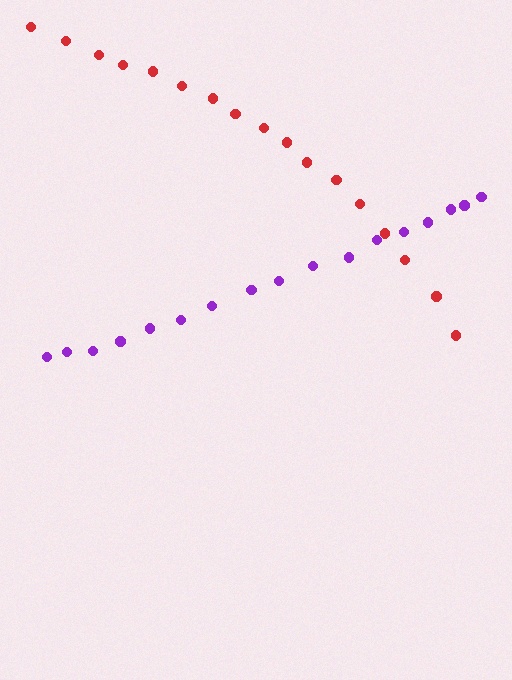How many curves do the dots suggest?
There are 2 distinct paths.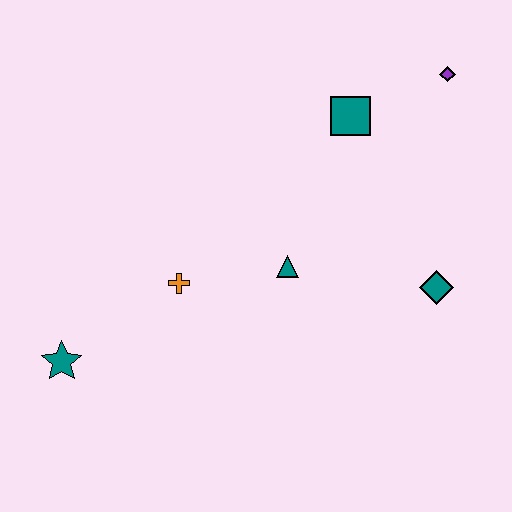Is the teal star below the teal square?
Yes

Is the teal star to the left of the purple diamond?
Yes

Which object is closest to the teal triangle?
The orange cross is closest to the teal triangle.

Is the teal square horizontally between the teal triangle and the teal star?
No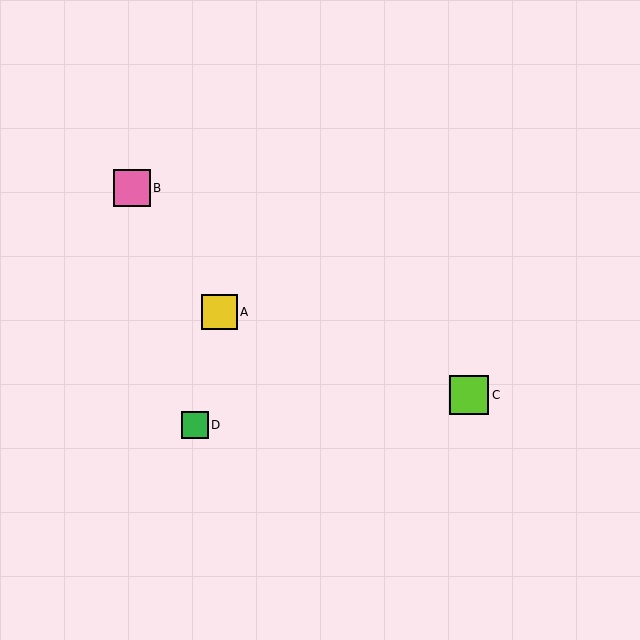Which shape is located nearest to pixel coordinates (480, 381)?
The lime square (labeled C) at (469, 395) is nearest to that location.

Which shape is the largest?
The lime square (labeled C) is the largest.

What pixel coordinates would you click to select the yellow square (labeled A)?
Click at (219, 312) to select the yellow square A.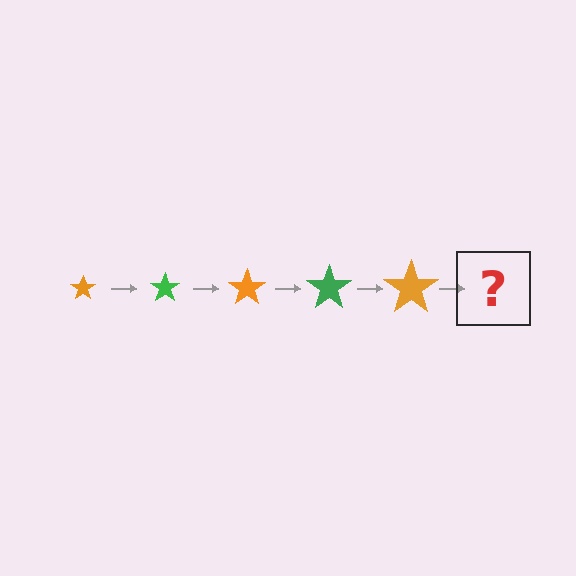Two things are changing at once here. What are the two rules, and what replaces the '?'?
The two rules are that the star grows larger each step and the color cycles through orange and green. The '?' should be a green star, larger than the previous one.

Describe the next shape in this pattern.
It should be a green star, larger than the previous one.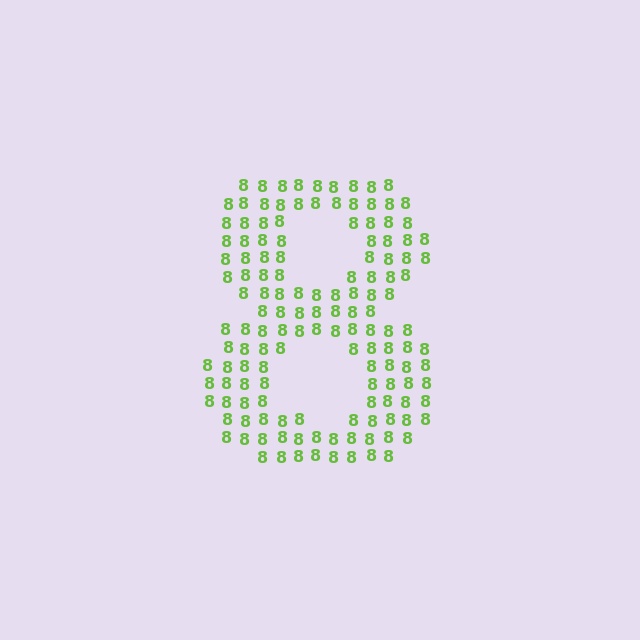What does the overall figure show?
The overall figure shows the digit 8.